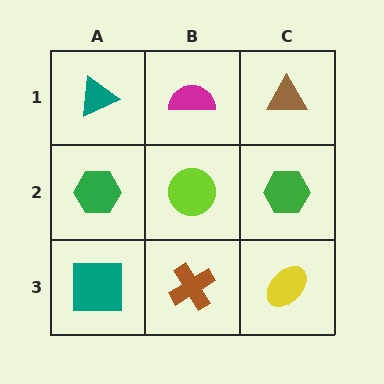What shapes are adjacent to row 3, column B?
A lime circle (row 2, column B), a teal square (row 3, column A), a yellow ellipse (row 3, column C).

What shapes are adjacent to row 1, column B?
A lime circle (row 2, column B), a teal triangle (row 1, column A), a brown triangle (row 1, column C).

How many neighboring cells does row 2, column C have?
3.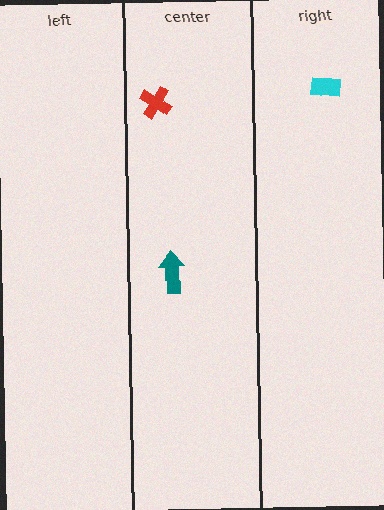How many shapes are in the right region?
1.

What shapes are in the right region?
The cyan rectangle.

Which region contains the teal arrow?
The center region.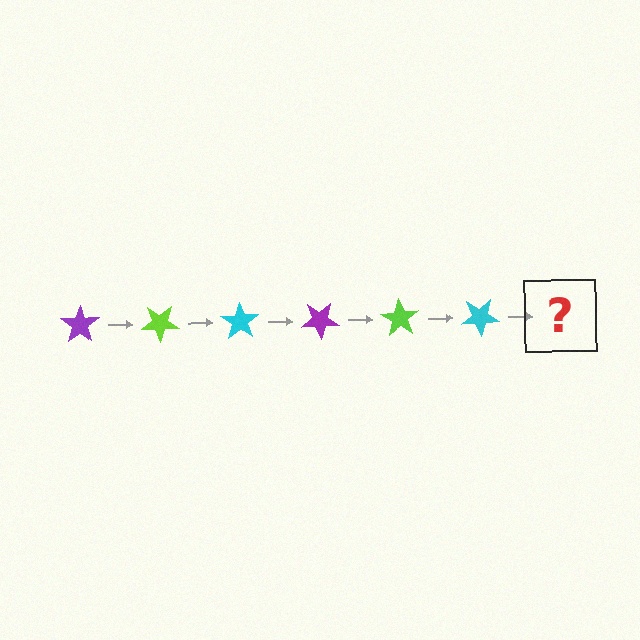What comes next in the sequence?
The next element should be a purple star, rotated 210 degrees from the start.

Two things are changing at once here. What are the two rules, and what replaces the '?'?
The two rules are that it rotates 35 degrees each step and the color cycles through purple, lime, and cyan. The '?' should be a purple star, rotated 210 degrees from the start.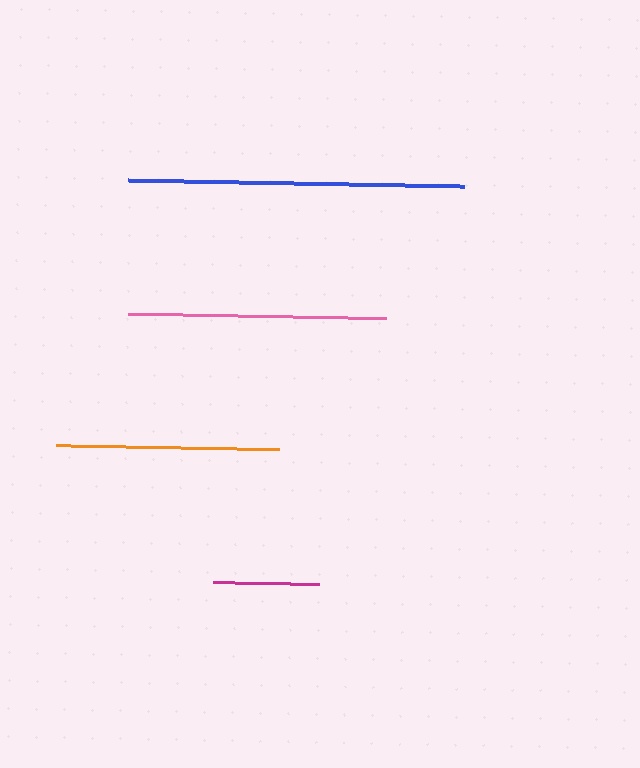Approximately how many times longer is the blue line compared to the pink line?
The blue line is approximately 1.3 times the length of the pink line.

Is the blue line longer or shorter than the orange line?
The blue line is longer than the orange line.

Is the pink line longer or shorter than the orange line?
The pink line is longer than the orange line.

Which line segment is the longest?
The blue line is the longest at approximately 337 pixels.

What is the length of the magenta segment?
The magenta segment is approximately 106 pixels long.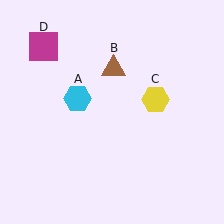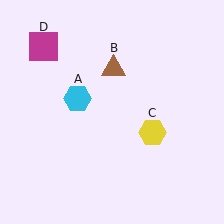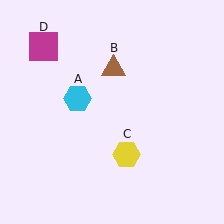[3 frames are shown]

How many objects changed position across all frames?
1 object changed position: yellow hexagon (object C).